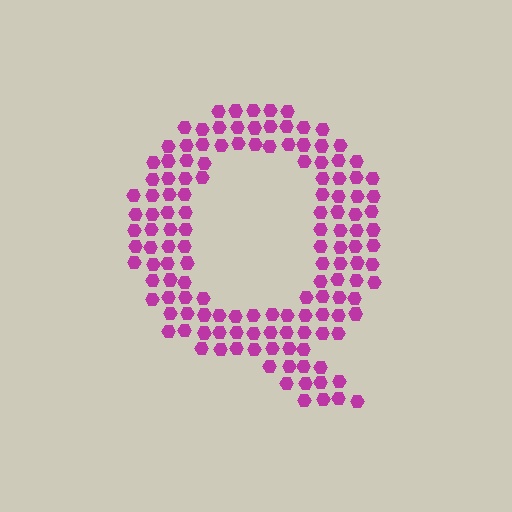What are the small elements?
The small elements are hexagons.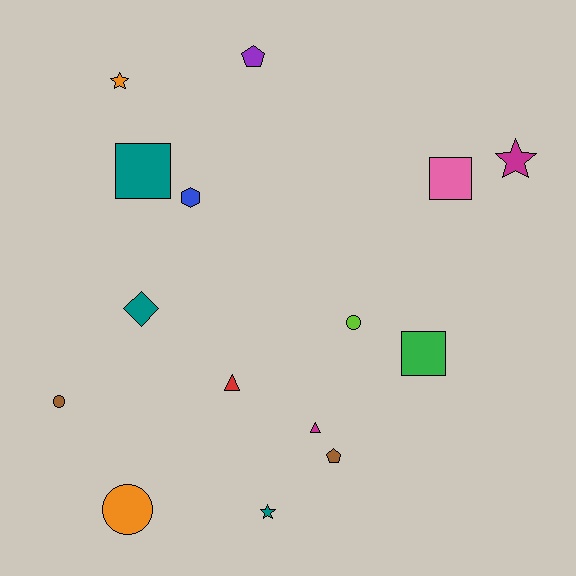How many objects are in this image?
There are 15 objects.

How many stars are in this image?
There are 3 stars.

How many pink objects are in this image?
There is 1 pink object.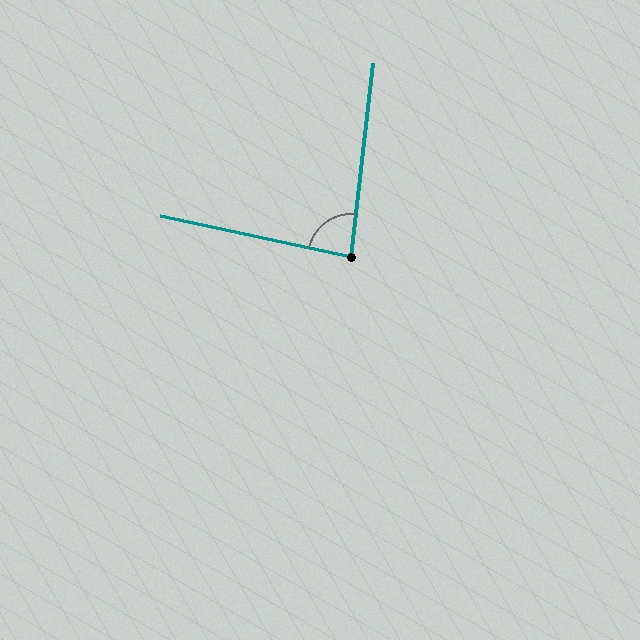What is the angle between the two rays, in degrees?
Approximately 84 degrees.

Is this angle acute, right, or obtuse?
It is acute.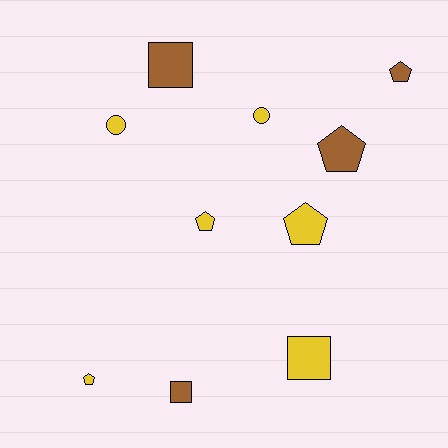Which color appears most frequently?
Yellow, with 6 objects.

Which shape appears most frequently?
Pentagon, with 5 objects.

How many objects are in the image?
There are 10 objects.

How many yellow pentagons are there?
There are 3 yellow pentagons.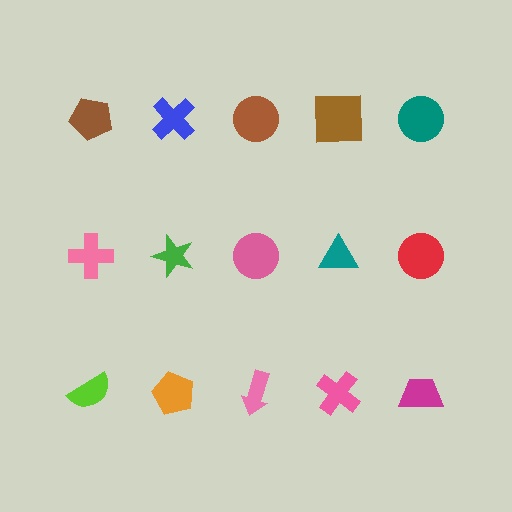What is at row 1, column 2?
A blue cross.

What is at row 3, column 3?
A pink arrow.